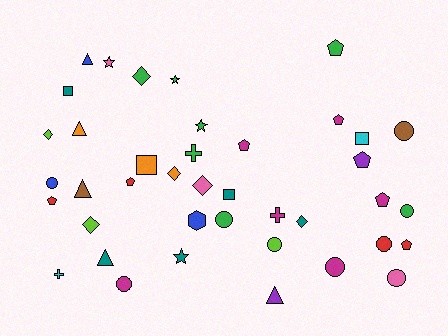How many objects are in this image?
There are 40 objects.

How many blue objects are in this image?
There are 3 blue objects.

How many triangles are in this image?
There are 5 triangles.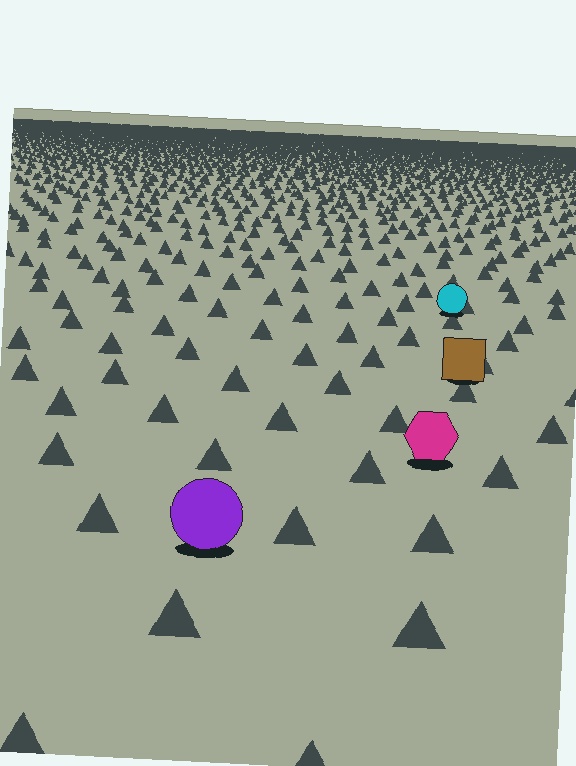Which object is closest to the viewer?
The purple circle is closest. The texture marks near it are larger and more spread out.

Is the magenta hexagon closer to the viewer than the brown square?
Yes. The magenta hexagon is closer — you can tell from the texture gradient: the ground texture is coarser near it.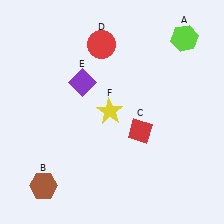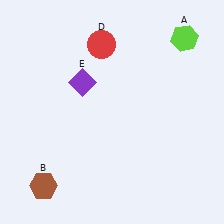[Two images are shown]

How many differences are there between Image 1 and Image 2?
There are 2 differences between the two images.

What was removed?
The yellow star (F), the red diamond (C) were removed in Image 2.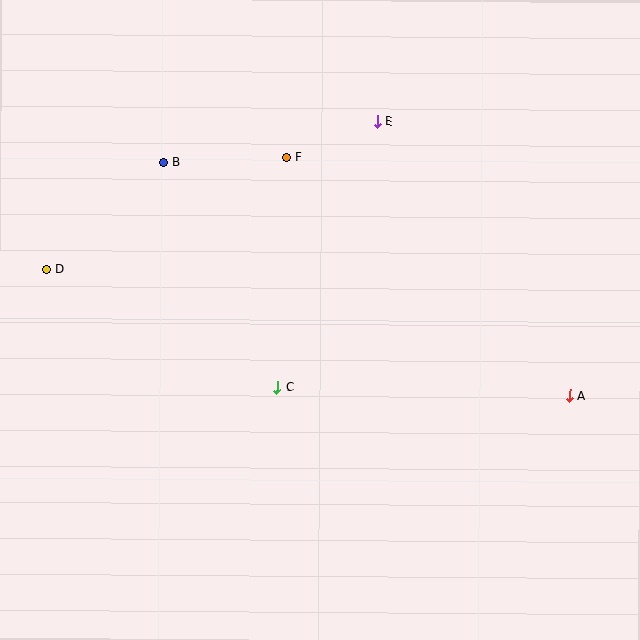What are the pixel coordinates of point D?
Point D is at (47, 269).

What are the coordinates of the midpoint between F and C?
The midpoint between F and C is at (282, 272).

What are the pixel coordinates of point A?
Point A is at (570, 395).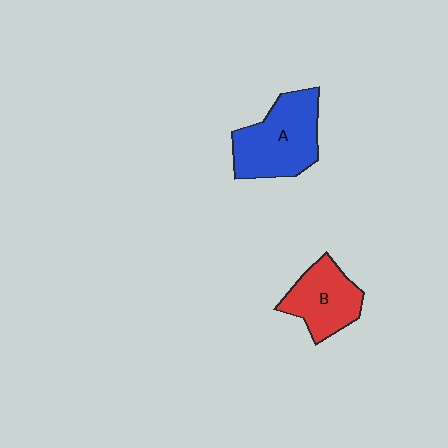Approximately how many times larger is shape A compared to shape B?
Approximately 1.4 times.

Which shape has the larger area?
Shape A (blue).